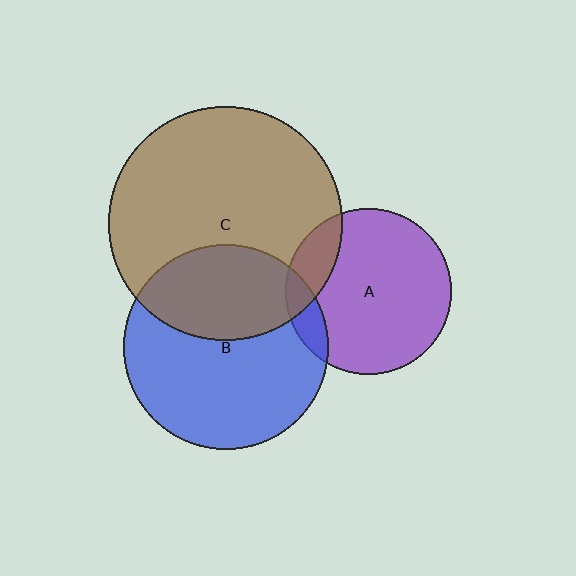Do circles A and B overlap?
Yes.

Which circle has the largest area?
Circle C (brown).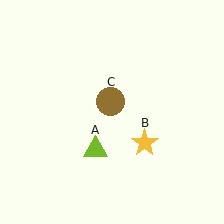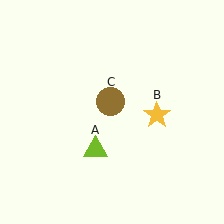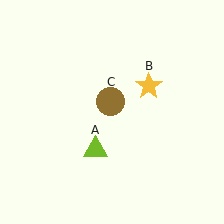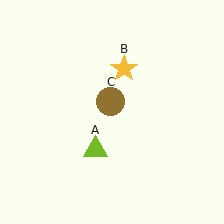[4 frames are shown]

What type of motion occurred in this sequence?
The yellow star (object B) rotated counterclockwise around the center of the scene.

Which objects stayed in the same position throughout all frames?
Lime triangle (object A) and brown circle (object C) remained stationary.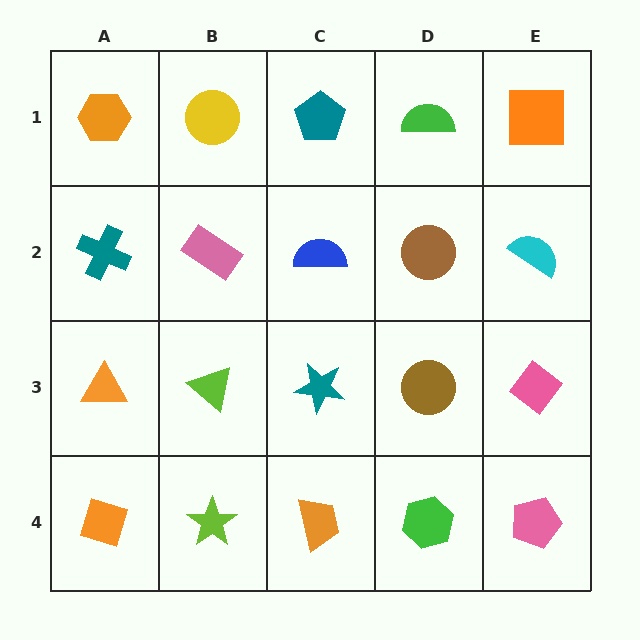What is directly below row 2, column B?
A lime triangle.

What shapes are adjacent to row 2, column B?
A yellow circle (row 1, column B), a lime triangle (row 3, column B), a teal cross (row 2, column A), a blue semicircle (row 2, column C).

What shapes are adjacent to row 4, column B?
A lime triangle (row 3, column B), an orange diamond (row 4, column A), an orange trapezoid (row 4, column C).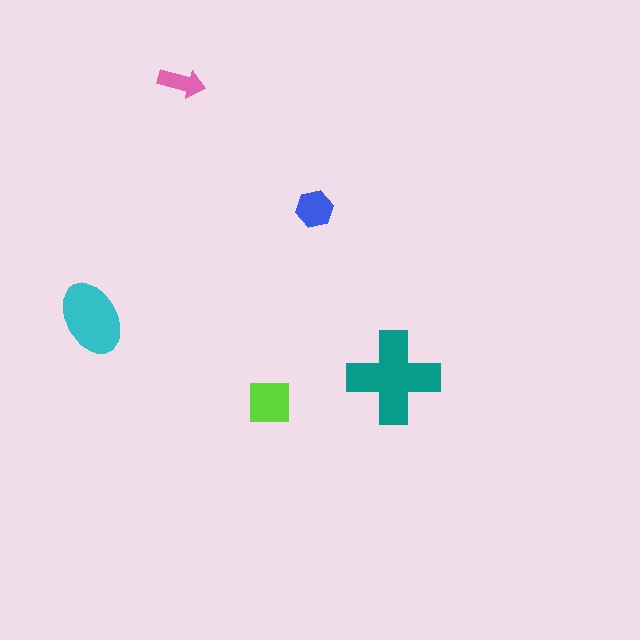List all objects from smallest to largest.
The pink arrow, the blue hexagon, the lime square, the cyan ellipse, the teal cross.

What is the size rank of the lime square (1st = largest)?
3rd.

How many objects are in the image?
There are 5 objects in the image.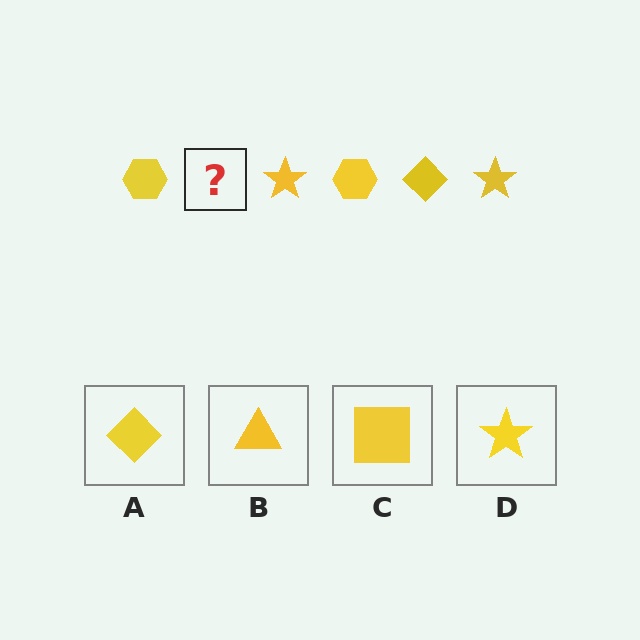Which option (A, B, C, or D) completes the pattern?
A.